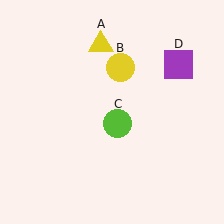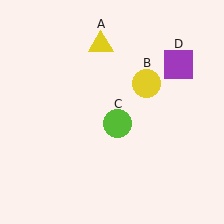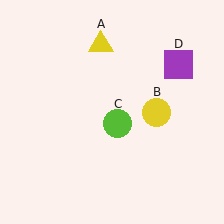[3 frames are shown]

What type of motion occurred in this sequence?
The yellow circle (object B) rotated clockwise around the center of the scene.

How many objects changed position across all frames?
1 object changed position: yellow circle (object B).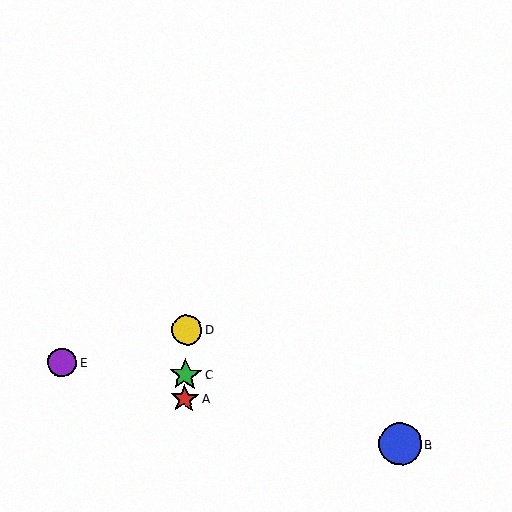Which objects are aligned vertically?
Objects A, C, D are aligned vertically.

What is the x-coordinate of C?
Object C is at x≈185.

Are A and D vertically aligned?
Yes, both are at x≈185.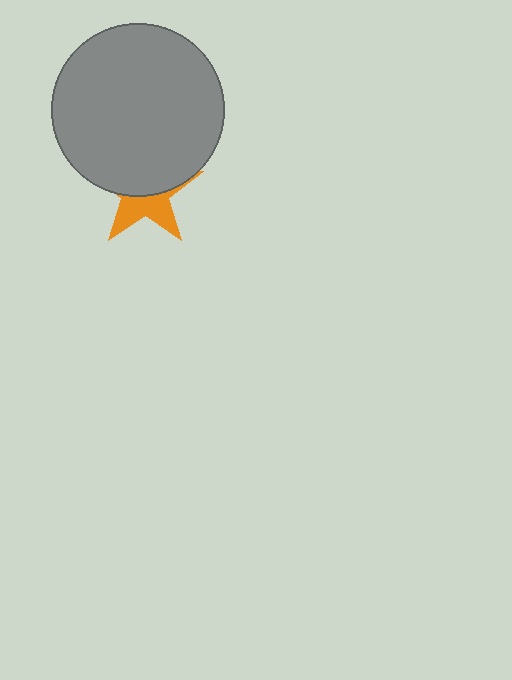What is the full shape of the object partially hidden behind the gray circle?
The partially hidden object is an orange star.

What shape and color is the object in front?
The object in front is a gray circle.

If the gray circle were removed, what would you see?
You would see the complete orange star.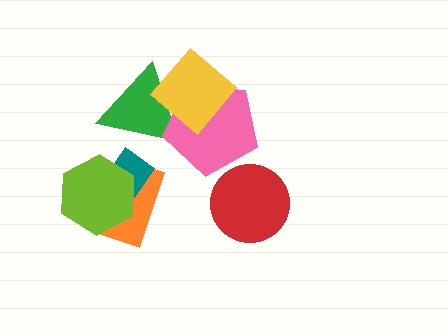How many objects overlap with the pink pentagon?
2 objects overlap with the pink pentagon.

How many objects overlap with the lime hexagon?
2 objects overlap with the lime hexagon.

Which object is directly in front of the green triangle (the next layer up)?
The pink pentagon is directly in front of the green triangle.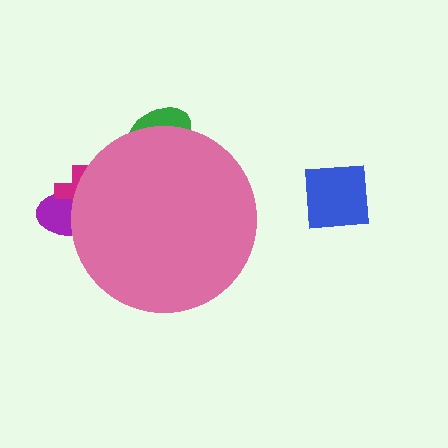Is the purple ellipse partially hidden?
Yes, the purple ellipse is partially hidden behind the pink circle.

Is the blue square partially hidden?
No, the blue square is fully visible.